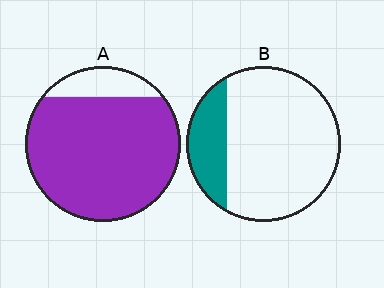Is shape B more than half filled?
No.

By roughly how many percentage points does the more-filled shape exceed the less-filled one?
By roughly 65 percentage points (A over B).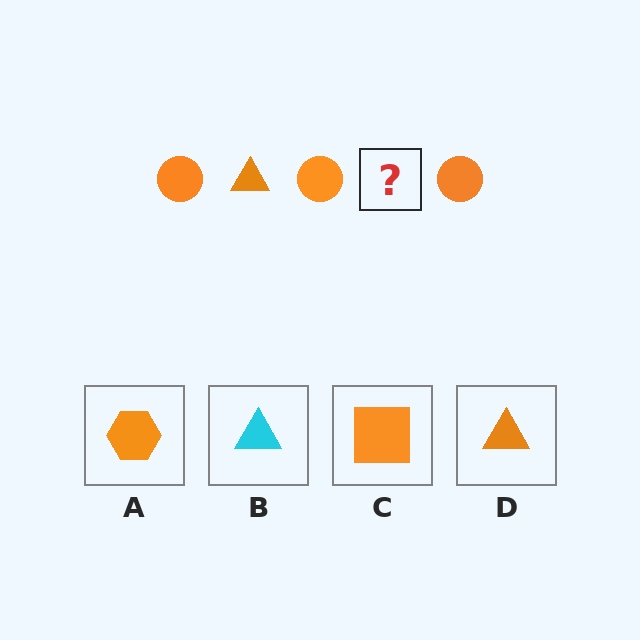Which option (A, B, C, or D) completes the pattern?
D.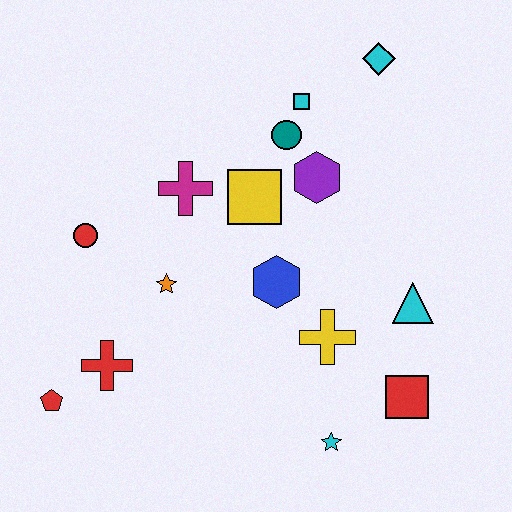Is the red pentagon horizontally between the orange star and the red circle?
No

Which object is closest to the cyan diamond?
The cyan square is closest to the cyan diamond.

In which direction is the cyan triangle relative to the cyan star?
The cyan triangle is above the cyan star.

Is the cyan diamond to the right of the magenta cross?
Yes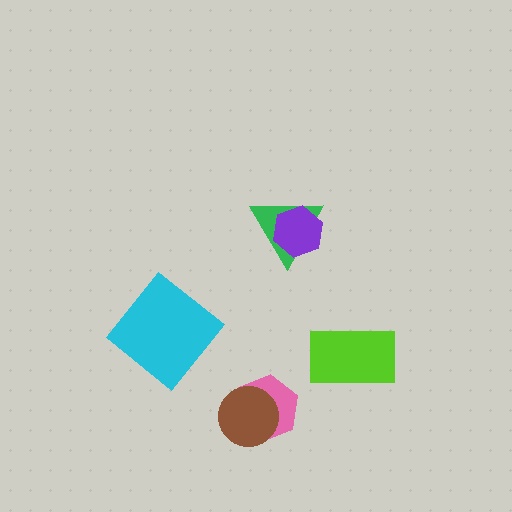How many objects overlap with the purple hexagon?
1 object overlaps with the purple hexagon.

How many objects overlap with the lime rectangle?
0 objects overlap with the lime rectangle.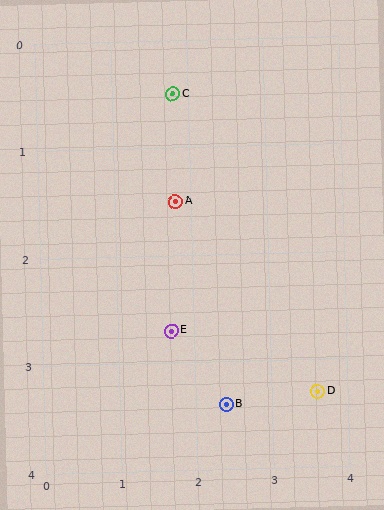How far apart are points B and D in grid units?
Points B and D are about 1.2 grid units apart.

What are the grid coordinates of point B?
Point B is at approximately (2.4, 3.4).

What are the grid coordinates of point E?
Point E is at approximately (1.7, 2.7).